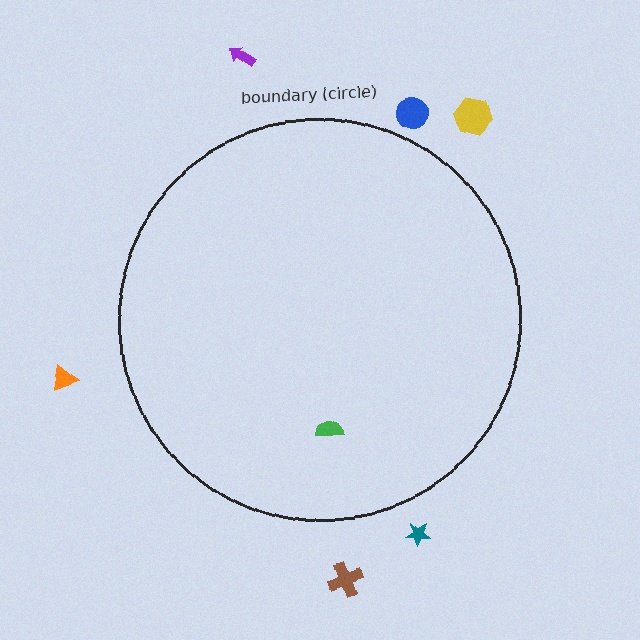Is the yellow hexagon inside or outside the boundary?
Outside.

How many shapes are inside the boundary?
1 inside, 6 outside.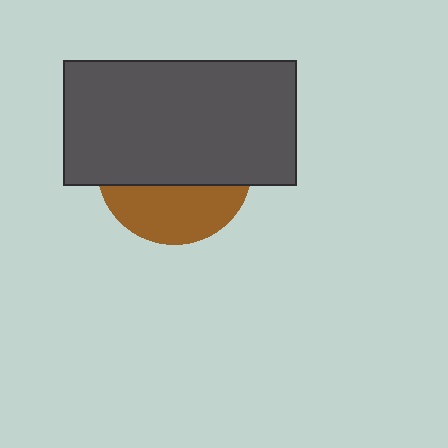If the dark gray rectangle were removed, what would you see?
You would see the complete brown circle.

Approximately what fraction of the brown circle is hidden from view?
Roughly 65% of the brown circle is hidden behind the dark gray rectangle.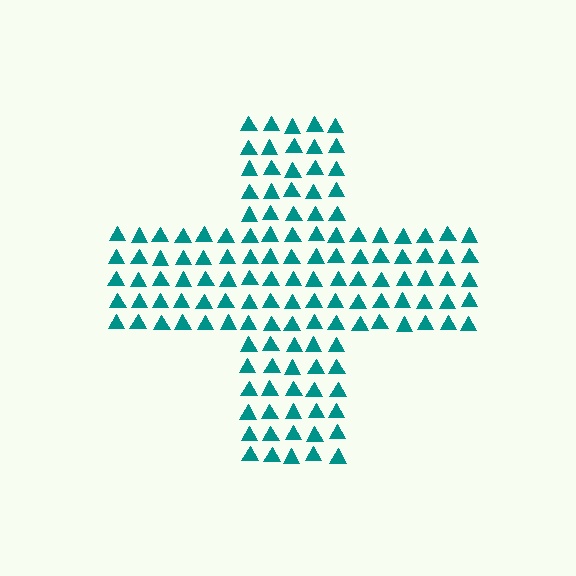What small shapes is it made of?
It is made of small triangles.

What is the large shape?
The large shape is a cross.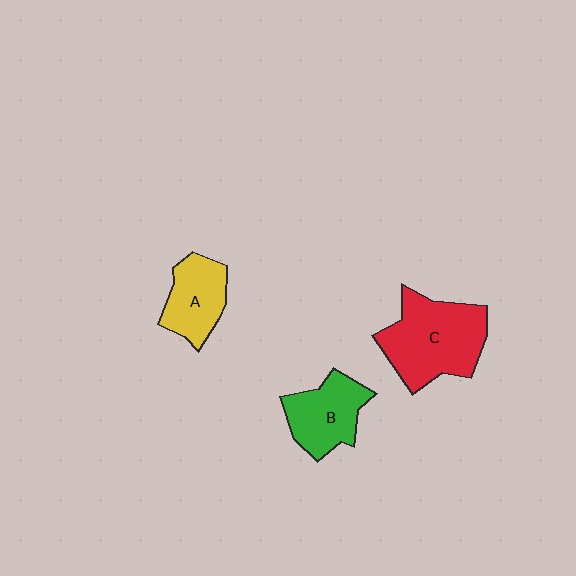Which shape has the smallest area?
Shape A (yellow).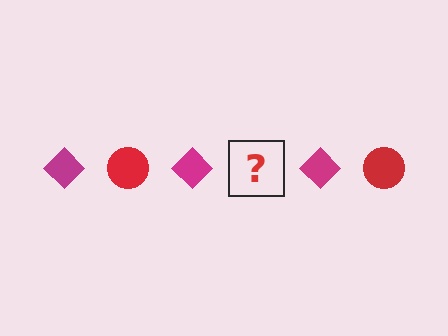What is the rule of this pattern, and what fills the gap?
The rule is that the pattern alternates between magenta diamond and red circle. The gap should be filled with a red circle.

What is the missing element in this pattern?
The missing element is a red circle.